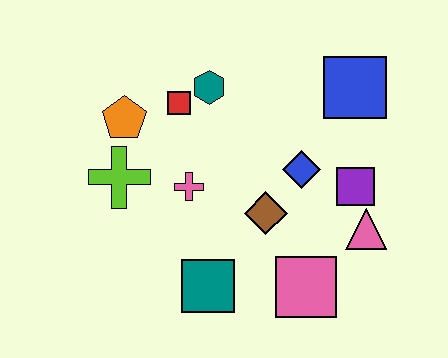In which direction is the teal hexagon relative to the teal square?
The teal hexagon is above the teal square.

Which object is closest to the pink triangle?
The purple square is closest to the pink triangle.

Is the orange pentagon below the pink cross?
No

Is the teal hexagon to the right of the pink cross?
Yes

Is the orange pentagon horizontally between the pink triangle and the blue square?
No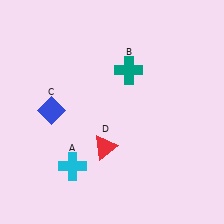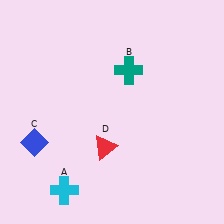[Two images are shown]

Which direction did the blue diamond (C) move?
The blue diamond (C) moved down.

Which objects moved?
The objects that moved are: the cyan cross (A), the blue diamond (C).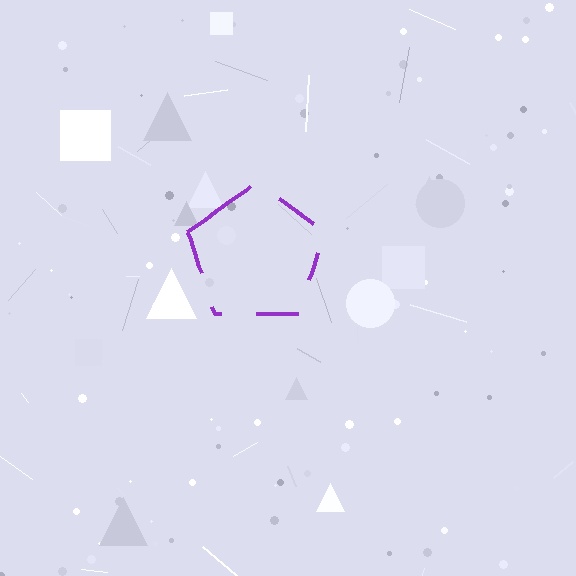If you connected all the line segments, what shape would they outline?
They would outline a pentagon.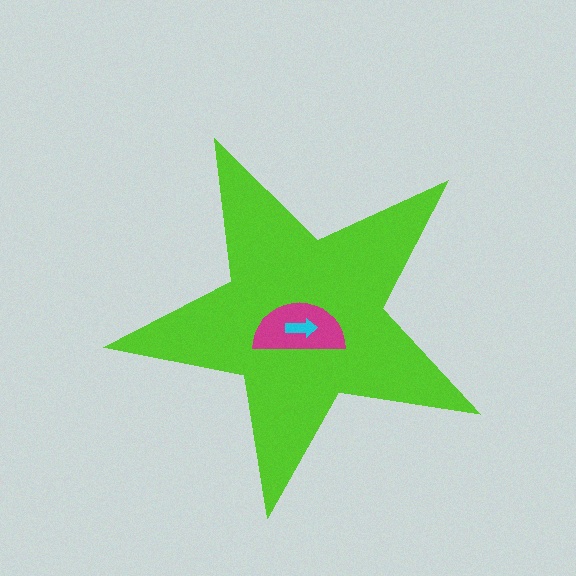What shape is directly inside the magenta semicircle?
The cyan arrow.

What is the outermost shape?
The lime star.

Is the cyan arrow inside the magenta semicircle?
Yes.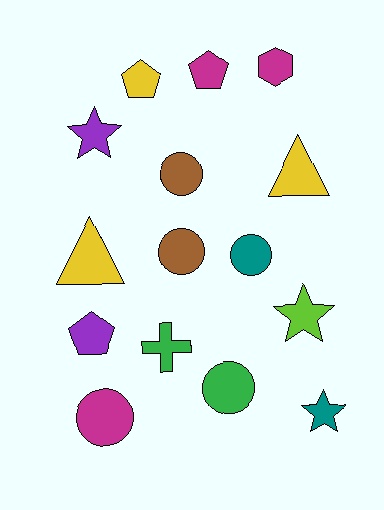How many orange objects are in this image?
There are no orange objects.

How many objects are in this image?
There are 15 objects.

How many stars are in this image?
There are 3 stars.